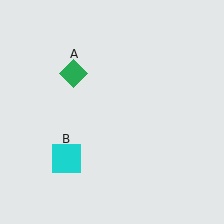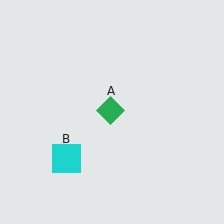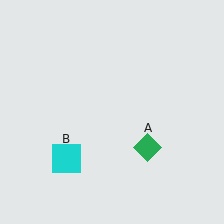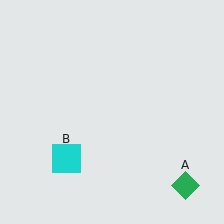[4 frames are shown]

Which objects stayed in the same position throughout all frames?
Cyan square (object B) remained stationary.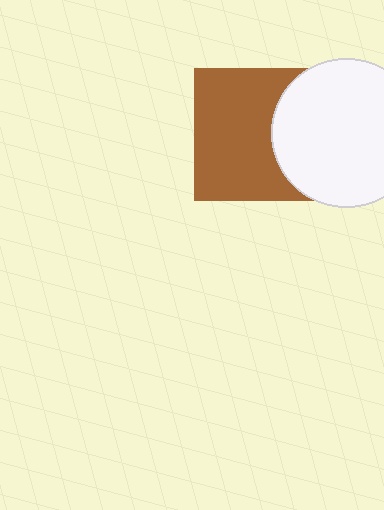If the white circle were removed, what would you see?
You would see the complete brown square.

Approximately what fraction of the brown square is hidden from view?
Roughly 33% of the brown square is hidden behind the white circle.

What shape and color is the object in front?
The object in front is a white circle.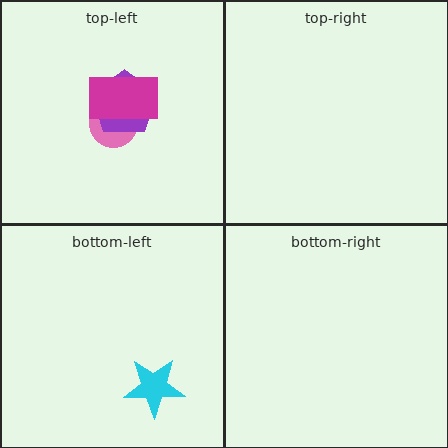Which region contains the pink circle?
The top-left region.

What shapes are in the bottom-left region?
The cyan star.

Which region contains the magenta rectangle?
The top-left region.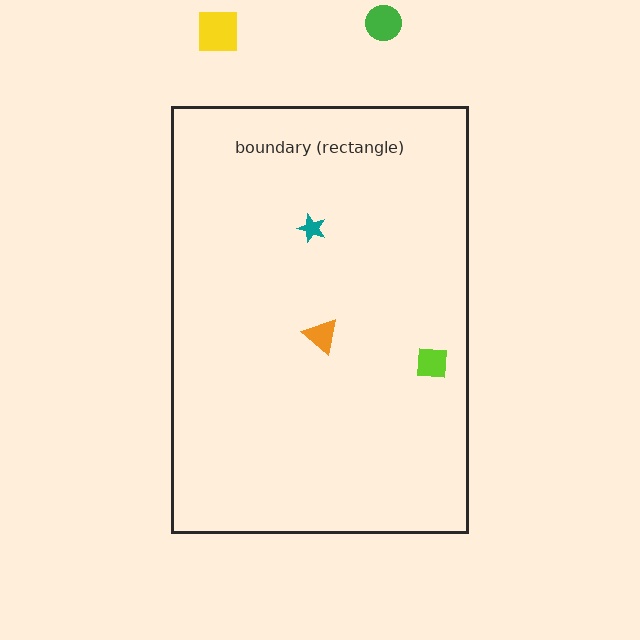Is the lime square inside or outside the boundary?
Inside.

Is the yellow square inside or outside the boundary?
Outside.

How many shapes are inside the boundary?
3 inside, 2 outside.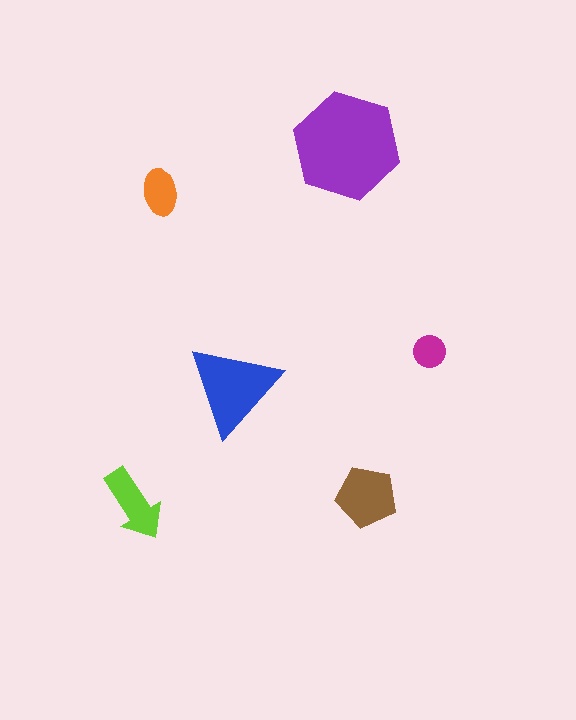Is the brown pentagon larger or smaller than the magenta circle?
Larger.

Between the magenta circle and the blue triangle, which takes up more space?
The blue triangle.